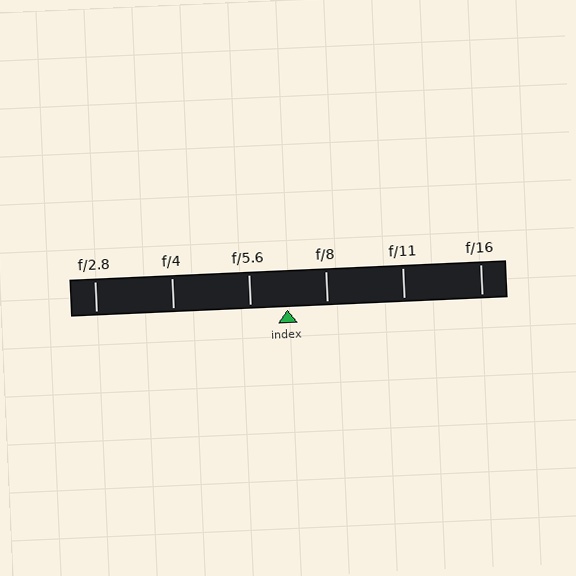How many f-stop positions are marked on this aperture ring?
There are 6 f-stop positions marked.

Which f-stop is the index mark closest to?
The index mark is closest to f/5.6.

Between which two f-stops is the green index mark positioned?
The index mark is between f/5.6 and f/8.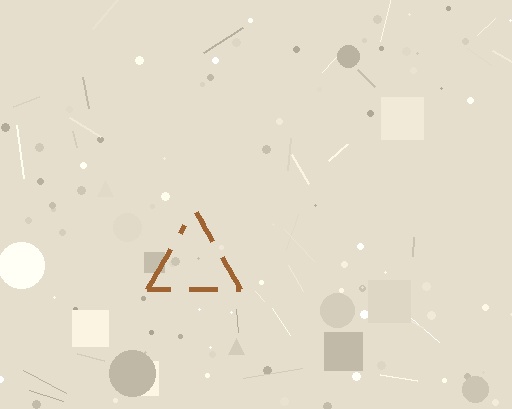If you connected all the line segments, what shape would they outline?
They would outline a triangle.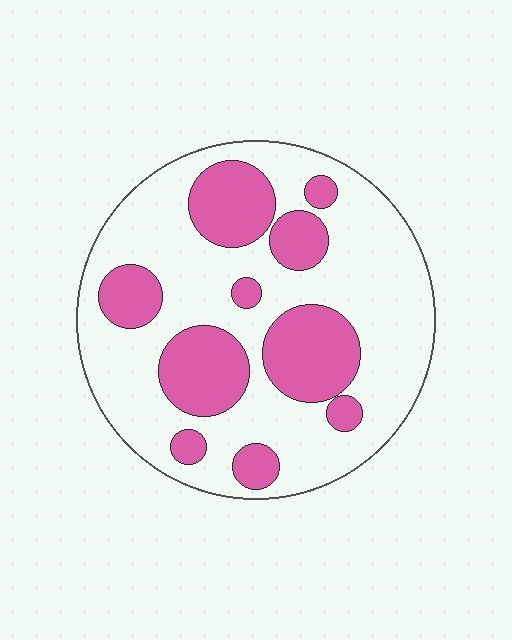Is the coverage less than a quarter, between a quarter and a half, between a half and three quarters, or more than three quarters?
Between a quarter and a half.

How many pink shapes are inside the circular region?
10.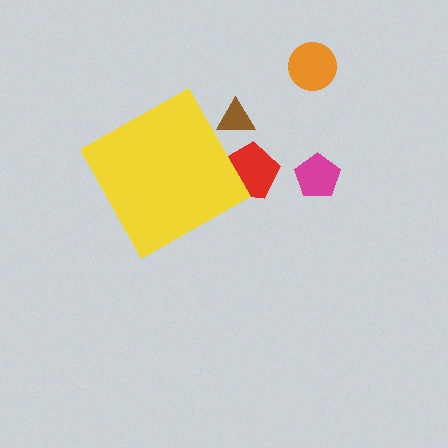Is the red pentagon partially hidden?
Yes, the red pentagon is partially hidden behind the yellow diamond.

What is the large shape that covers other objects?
A yellow diamond.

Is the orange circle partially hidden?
No, the orange circle is fully visible.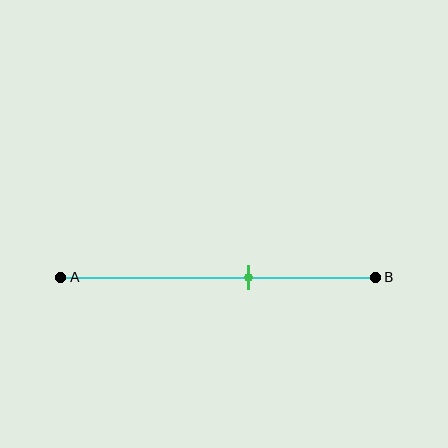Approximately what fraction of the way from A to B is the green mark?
The green mark is approximately 60% of the way from A to B.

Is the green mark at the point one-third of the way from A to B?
No, the mark is at about 60% from A, not at the 33% one-third point.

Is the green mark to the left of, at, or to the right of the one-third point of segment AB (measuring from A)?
The green mark is to the right of the one-third point of segment AB.